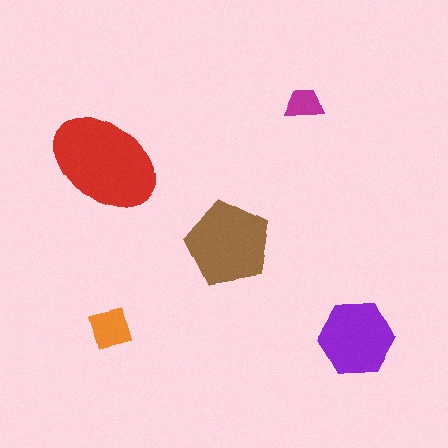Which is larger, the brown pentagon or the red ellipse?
The red ellipse.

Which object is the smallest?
The magenta trapezoid.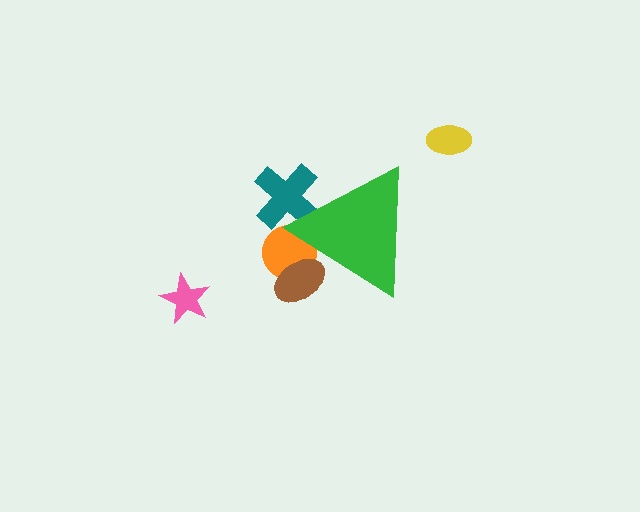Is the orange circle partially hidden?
Yes, the orange circle is partially hidden behind the green triangle.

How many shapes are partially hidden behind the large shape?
3 shapes are partially hidden.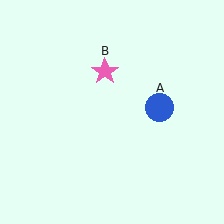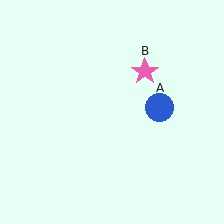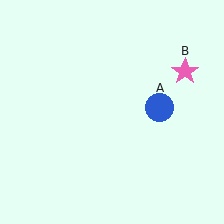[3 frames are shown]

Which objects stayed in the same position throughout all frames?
Blue circle (object A) remained stationary.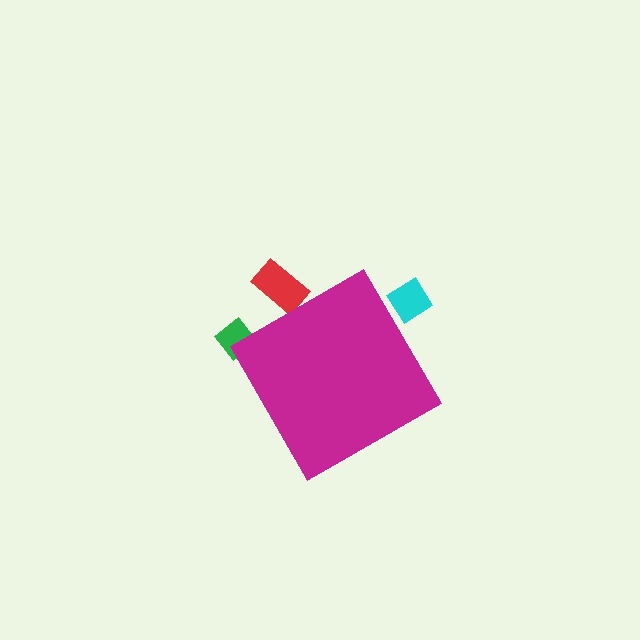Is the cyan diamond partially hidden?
Yes, the cyan diamond is partially hidden behind the magenta diamond.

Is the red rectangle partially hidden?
Yes, the red rectangle is partially hidden behind the magenta diamond.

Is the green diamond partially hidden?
Yes, the green diamond is partially hidden behind the magenta diamond.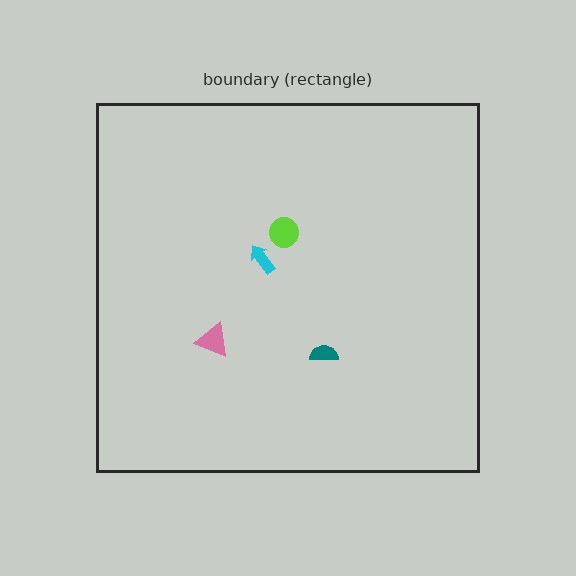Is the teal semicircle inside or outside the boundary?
Inside.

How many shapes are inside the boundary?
4 inside, 0 outside.